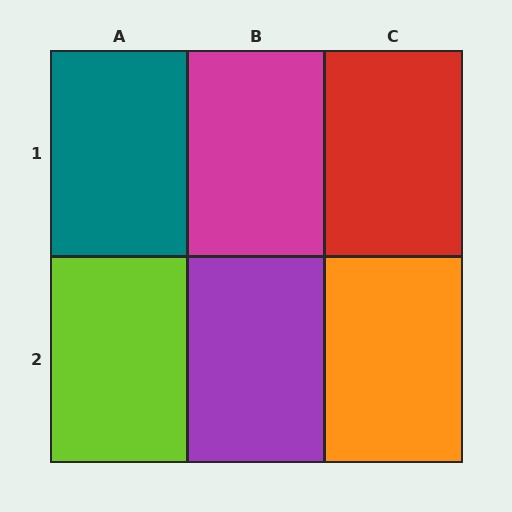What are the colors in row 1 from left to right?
Teal, magenta, red.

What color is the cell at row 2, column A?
Lime.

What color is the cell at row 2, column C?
Orange.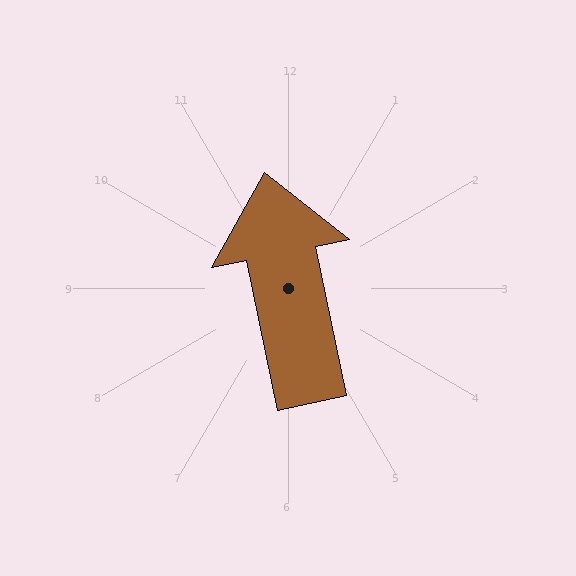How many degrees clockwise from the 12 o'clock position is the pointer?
Approximately 348 degrees.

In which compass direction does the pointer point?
North.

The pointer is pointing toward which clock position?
Roughly 12 o'clock.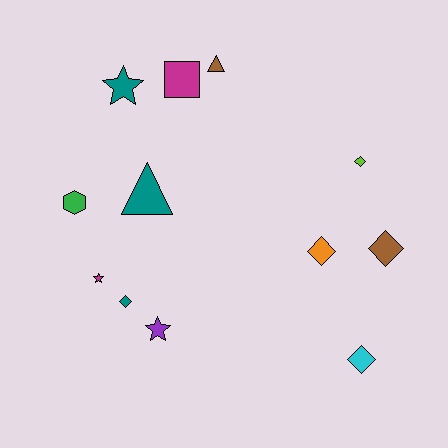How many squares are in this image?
There is 1 square.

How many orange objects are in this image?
There is 1 orange object.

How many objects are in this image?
There are 12 objects.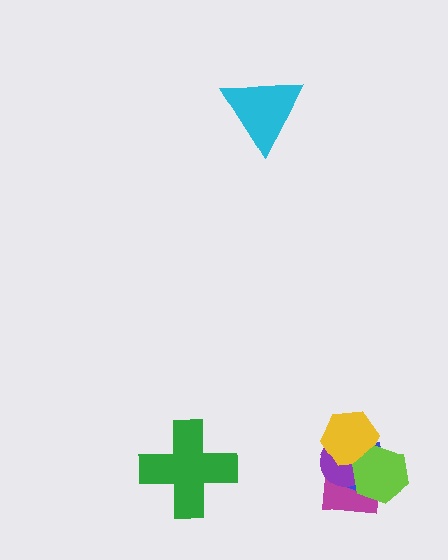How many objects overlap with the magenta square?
4 objects overlap with the magenta square.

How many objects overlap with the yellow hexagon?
4 objects overlap with the yellow hexagon.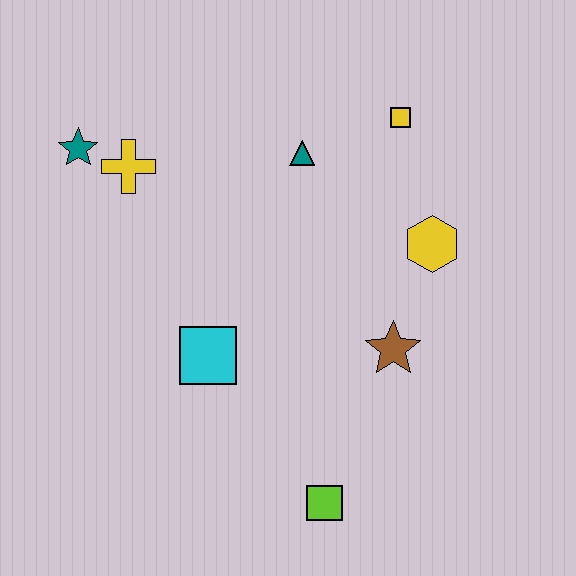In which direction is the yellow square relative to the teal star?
The yellow square is to the right of the teal star.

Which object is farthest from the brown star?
The teal star is farthest from the brown star.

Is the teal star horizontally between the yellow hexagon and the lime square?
No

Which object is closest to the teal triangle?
The yellow square is closest to the teal triangle.